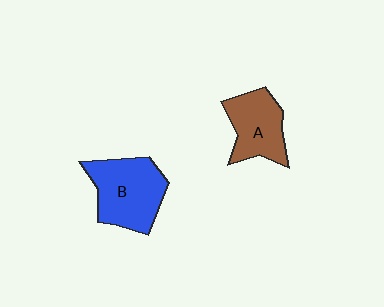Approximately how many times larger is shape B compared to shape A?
Approximately 1.3 times.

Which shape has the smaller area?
Shape A (brown).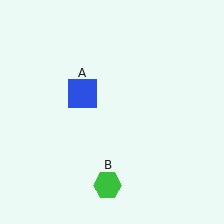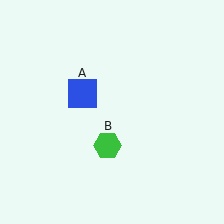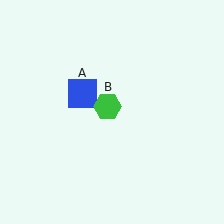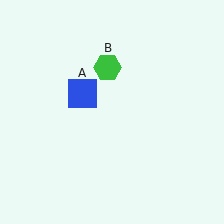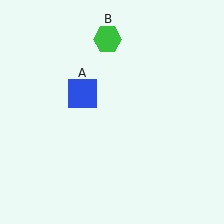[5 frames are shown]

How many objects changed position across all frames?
1 object changed position: green hexagon (object B).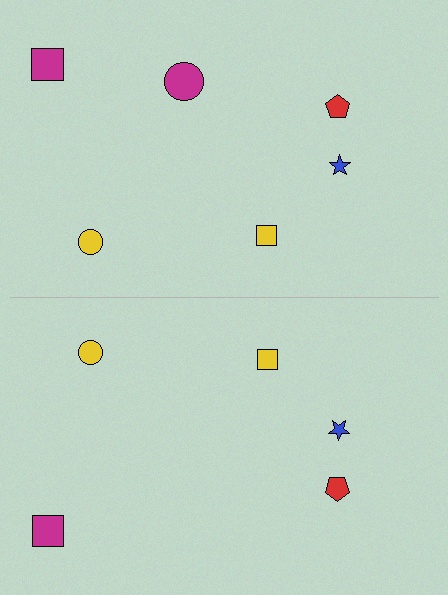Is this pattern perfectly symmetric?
No, the pattern is not perfectly symmetric. A magenta circle is missing from the bottom side.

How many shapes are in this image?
There are 11 shapes in this image.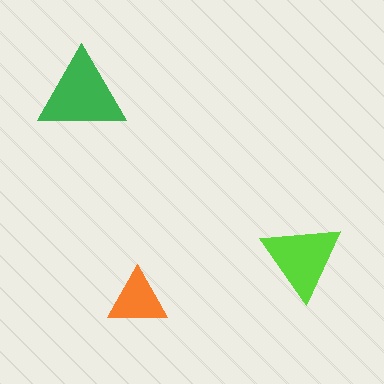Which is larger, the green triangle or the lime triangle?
The green one.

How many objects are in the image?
There are 3 objects in the image.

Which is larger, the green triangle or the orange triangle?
The green one.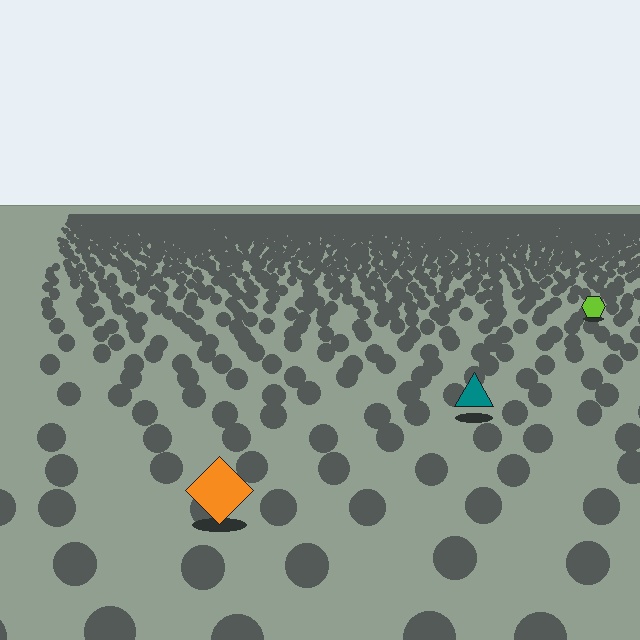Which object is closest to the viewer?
The orange diamond is closest. The texture marks near it are larger and more spread out.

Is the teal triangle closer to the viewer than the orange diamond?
No. The orange diamond is closer — you can tell from the texture gradient: the ground texture is coarser near it.